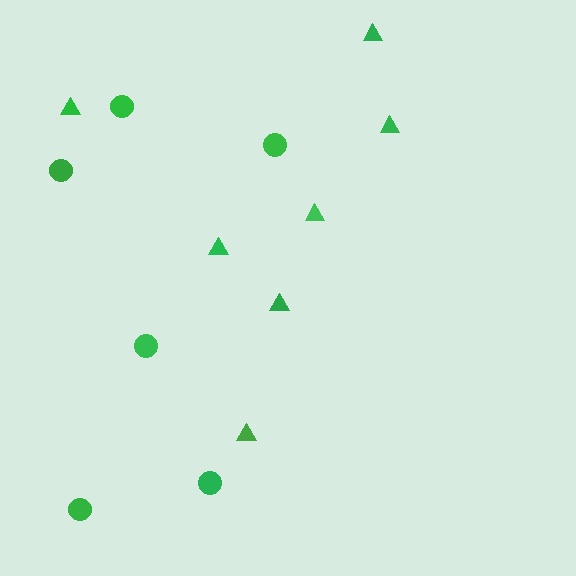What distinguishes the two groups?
There are 2 groups: one group of triangles (7) and one group of circles (6).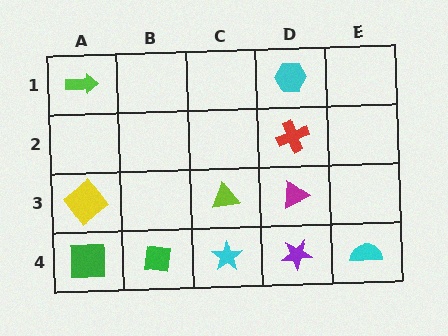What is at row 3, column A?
A yellow diamond.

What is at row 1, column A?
A lime arrow.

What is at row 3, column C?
A lime triangle.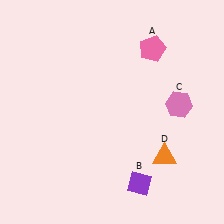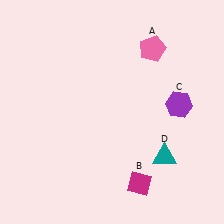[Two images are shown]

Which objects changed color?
B changed from purple to magenta. C changed from pink to purple. D changed from orange to teal.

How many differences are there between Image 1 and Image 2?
There are 3 differences between the two images.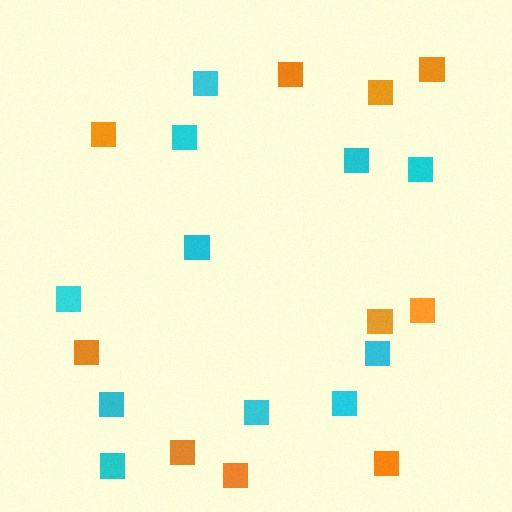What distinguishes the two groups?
There are 2 groups: one group of cyan squares (11) and one group of orange squares (10).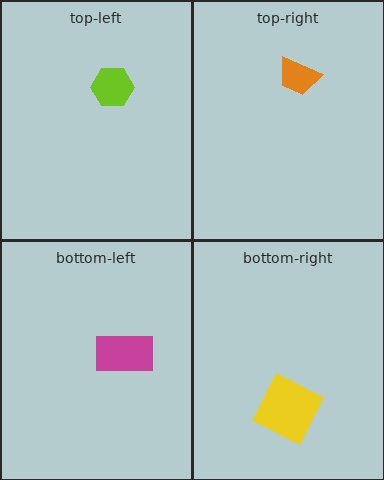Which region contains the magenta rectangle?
The bottom-left region.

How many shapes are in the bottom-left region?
1.